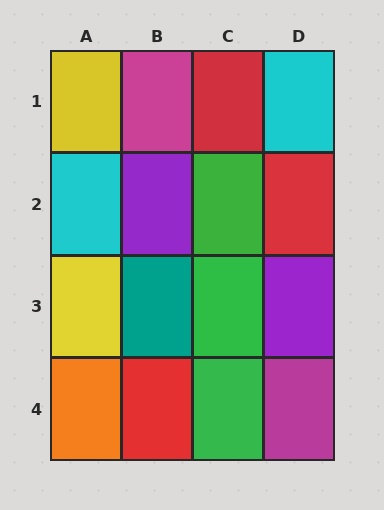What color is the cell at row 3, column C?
Green.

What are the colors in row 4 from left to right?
Orange, red, green, magenta.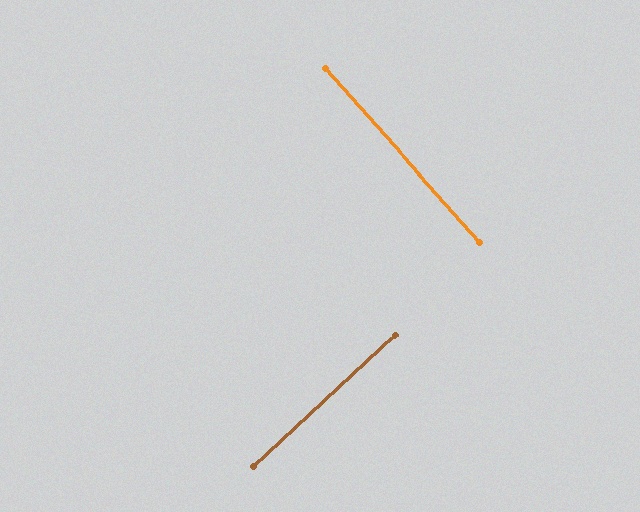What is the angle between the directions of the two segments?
Approximately 89 degrees.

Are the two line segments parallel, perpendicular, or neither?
Perpendicular — they meet at approximately 89°.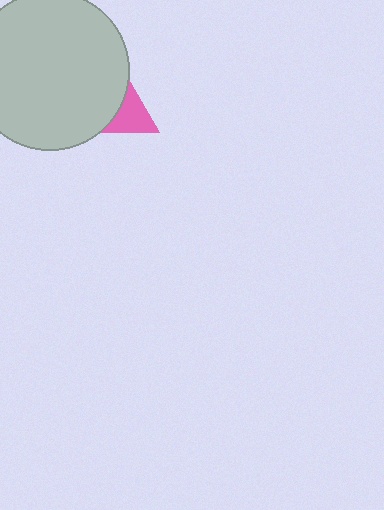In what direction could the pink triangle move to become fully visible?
The pink triangle could move right. That would shift it out from behind the light gray circle entirely.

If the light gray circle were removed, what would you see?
You would see the complete pink triangle.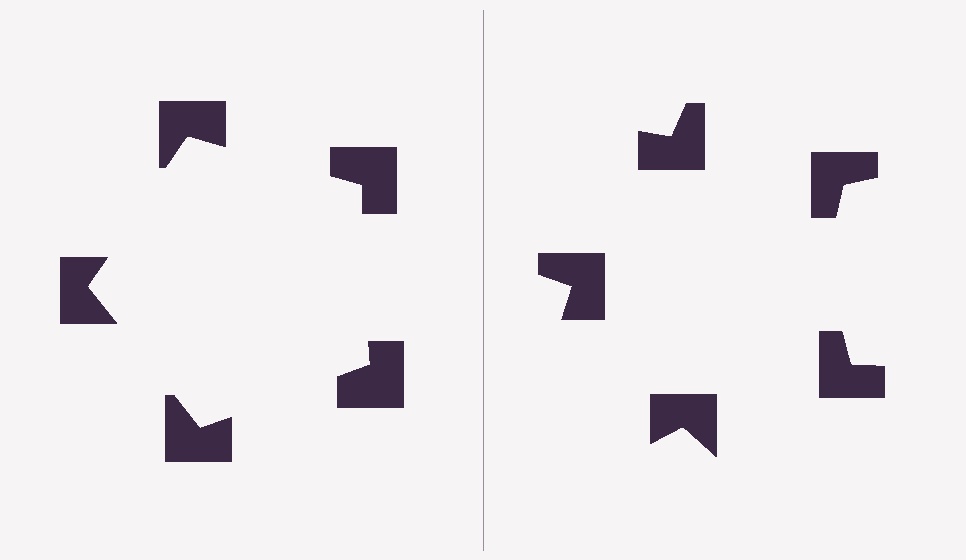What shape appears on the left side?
An illusory pentagon.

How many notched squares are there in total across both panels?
10 — 5 on each side.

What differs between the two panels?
The notched squares are positioned identically on both sides; only the wedge orientations differ. On the left they align to a pentagon; on the right they are misaligned.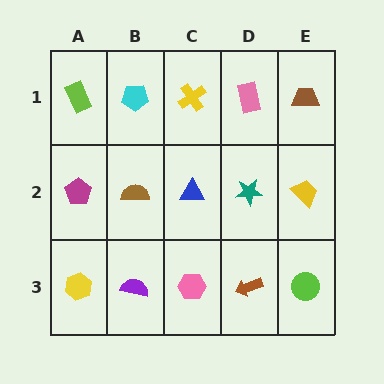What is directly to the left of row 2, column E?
A teal star.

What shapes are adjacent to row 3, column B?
A brown semicircle (row 2, column B), a yellow hexagon (row 3, column A), a pink hexagon (row 3, column C).